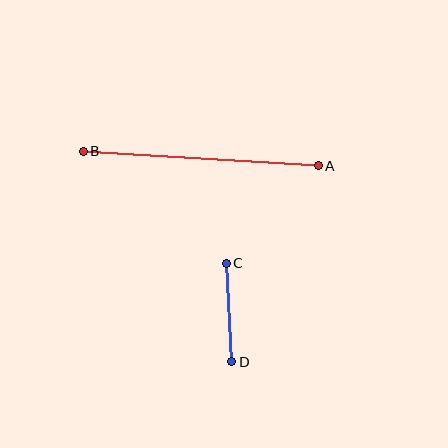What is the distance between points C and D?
The distance is approximately 99 pixels.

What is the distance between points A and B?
The distance is approximately 235 pixels.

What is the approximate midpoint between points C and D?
The midpoint is at approximately (229, 312) pixels.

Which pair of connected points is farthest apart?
Points A and B are farthest apart.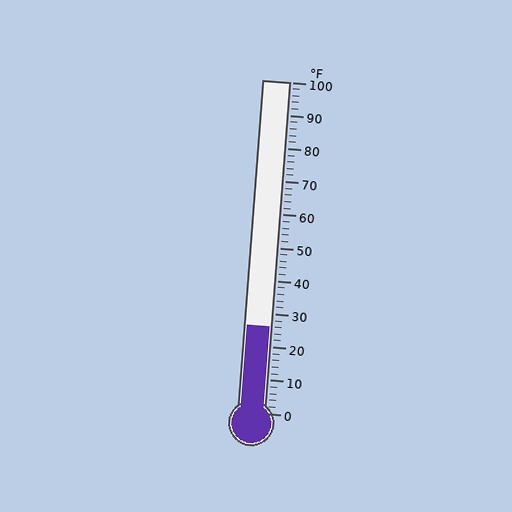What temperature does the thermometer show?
The thermometer shows approximately 26°F.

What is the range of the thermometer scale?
The thermometer scale ranges from 0°F to 100°F.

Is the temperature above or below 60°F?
The temperature is below 60°F.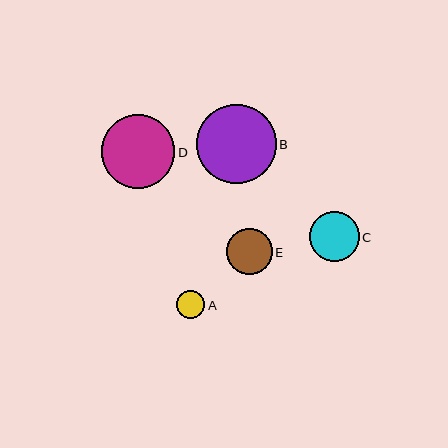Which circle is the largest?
Circle B is the largest with a size of approximately 79 pixels.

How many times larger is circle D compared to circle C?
Circle D is approximately 1.5 times the size of circle C.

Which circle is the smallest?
Circle A is the smallest with a size of approximately 28 pixels.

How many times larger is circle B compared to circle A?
Circle B is approximately 2.8 times the size of circle A.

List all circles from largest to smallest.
From largest to smallest: B, D, C, E, A.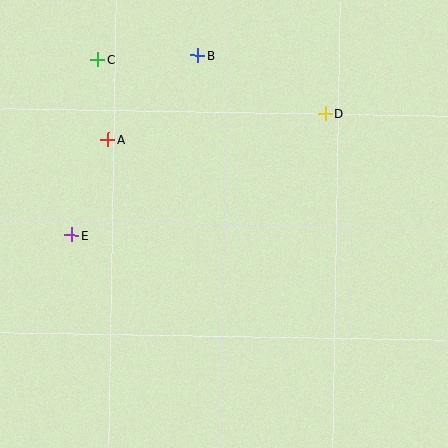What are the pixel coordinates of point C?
Point C is at (98, 59).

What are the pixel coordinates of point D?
Point D is at (325, 113).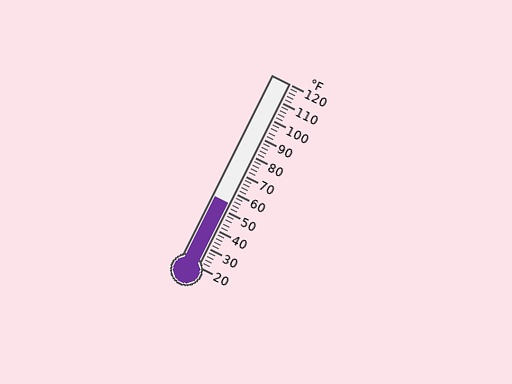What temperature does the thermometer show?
The thermometer shows approximately 54°F.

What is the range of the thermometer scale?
The thermometer scale ranges from 20°F to 120°F.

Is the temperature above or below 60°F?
The temperature is below 60°F.